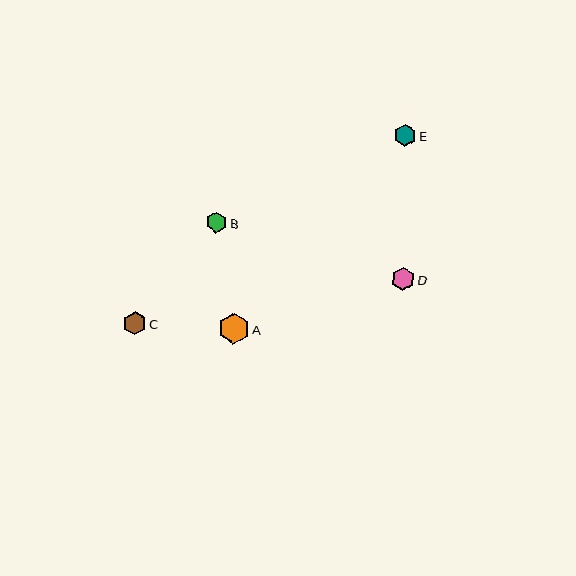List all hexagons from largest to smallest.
From largest to smallest: A, C, D, E, B.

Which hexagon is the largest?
Hexagon A is the largest with a size of approximately 31 pixels.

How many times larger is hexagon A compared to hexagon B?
Hexagon A is approximately 1.5 times the size of hexagon B.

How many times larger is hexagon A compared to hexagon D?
Hexagon A is approximately 1.4 times the size of hexagon D.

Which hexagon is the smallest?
Hexagon B is the smallest with a size of approximately 21 pixels.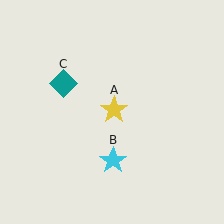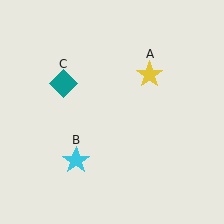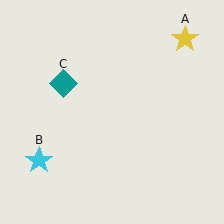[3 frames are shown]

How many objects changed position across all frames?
2 objects changed position: yellow star (object A), cyan star (object B).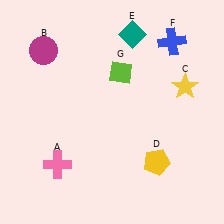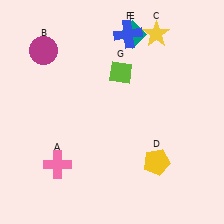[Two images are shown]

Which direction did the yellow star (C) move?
The yellow star (C) moved up.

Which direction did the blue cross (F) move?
The blue cross (F) moved left.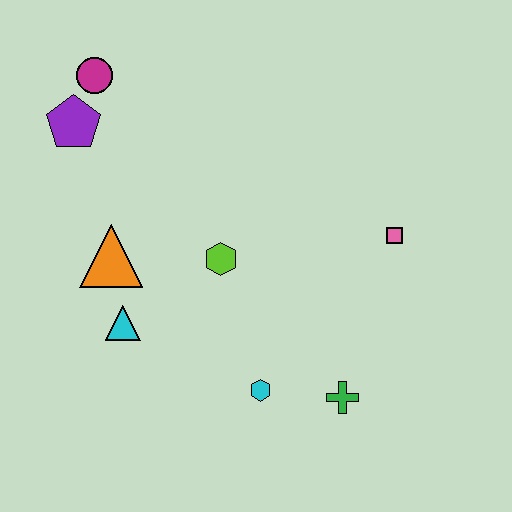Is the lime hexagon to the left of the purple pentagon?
No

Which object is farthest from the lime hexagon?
The magenta circle is farthest from the lime hexagon.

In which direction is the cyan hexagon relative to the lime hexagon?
The cyan hexagon is below the lime hexagon.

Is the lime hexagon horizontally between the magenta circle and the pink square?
Yes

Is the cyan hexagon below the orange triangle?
Yes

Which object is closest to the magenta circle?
The purple pentagon is closest to the magenta circle.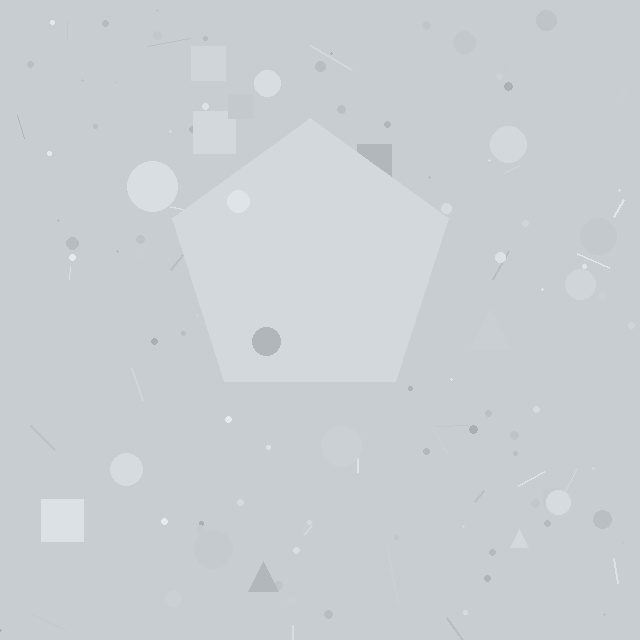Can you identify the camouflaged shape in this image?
The camouflaged shape is a pentagon.